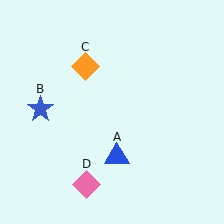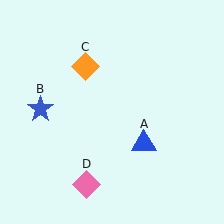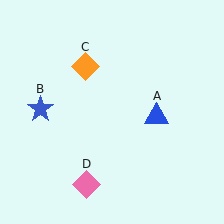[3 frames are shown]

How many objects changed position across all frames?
1 object changed position: blue triangle (object A).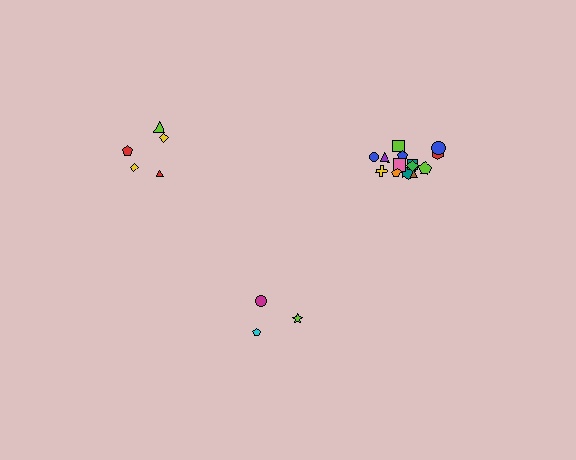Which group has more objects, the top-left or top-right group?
The top-right group.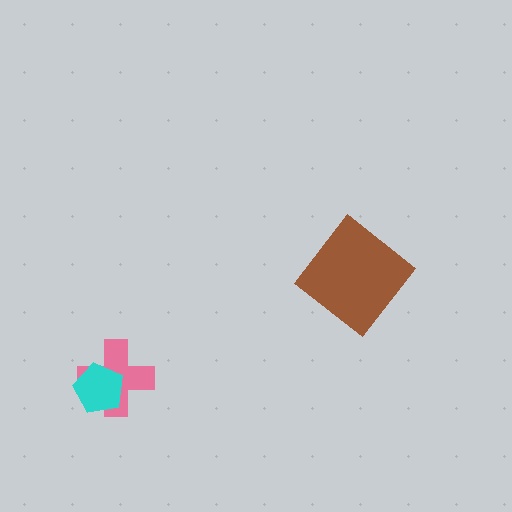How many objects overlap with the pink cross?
1 object overlaps with the pink cross.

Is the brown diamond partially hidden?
No, no other shape covers it.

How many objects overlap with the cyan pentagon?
1 object overlaps with the cyan pentagon.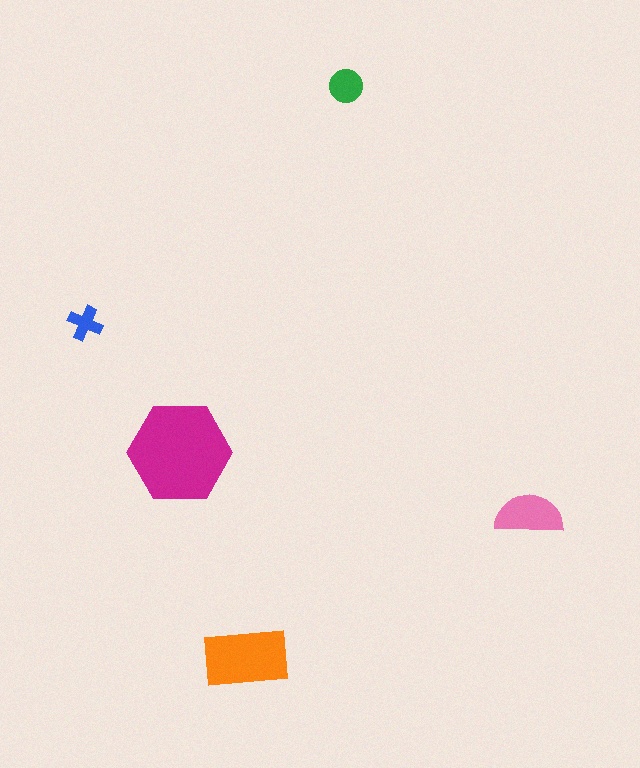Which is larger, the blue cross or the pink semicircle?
The pink semicircle.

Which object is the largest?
The magenta hexagon.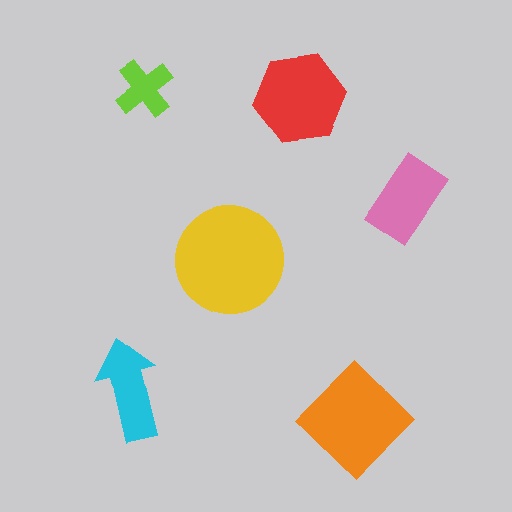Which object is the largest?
The yellow circle.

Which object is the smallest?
The lime cross.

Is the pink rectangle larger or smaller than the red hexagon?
Smaller.